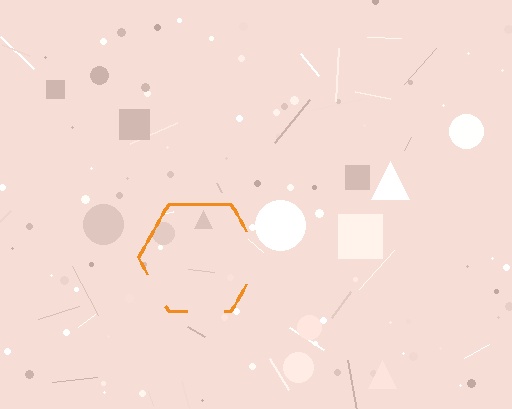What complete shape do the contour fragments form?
The contour fragments form a hexagon.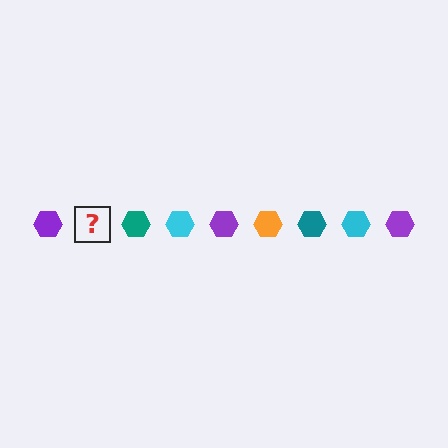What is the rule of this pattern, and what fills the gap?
The rule is that the pattern cycles through purple, orange, teal, cyan hexagons. The gap should be filled with an orange hexagon.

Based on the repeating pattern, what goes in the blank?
The blank should be an orange hexagon.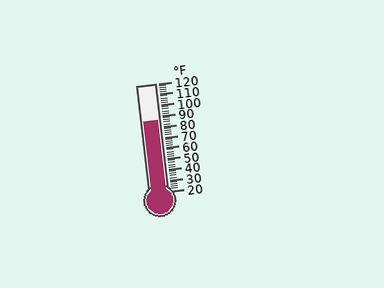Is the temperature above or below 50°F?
The temperature is above 50°F.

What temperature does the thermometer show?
The thermometer shows approximately 86°F.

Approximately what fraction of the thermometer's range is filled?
The thermometer is filled to approximately 65% of its range.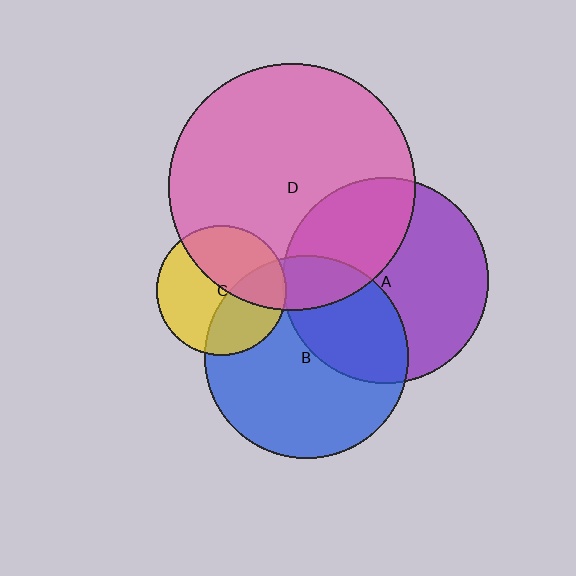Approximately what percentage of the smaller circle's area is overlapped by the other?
Approximately 35%.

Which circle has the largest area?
Circle D (pink).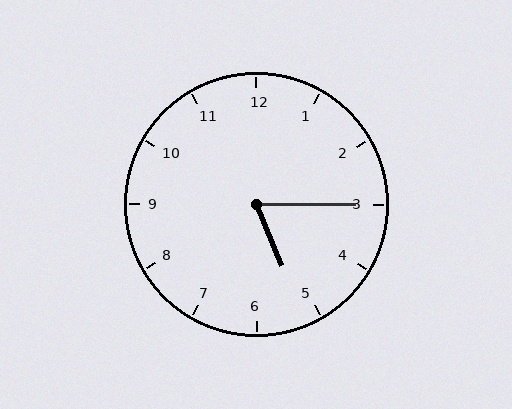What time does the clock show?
5:15.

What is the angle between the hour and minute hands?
Approximately 68 degrees.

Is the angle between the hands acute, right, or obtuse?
It is acute.